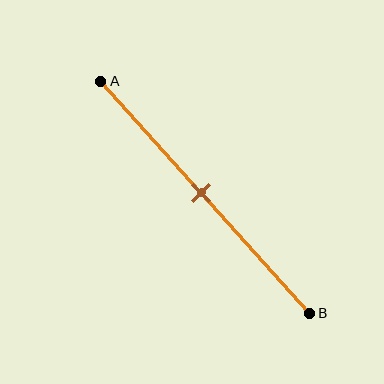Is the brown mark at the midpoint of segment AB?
Yes, the mark is approximately at the midpoint.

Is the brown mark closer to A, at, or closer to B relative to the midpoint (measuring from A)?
The brown mark is approximately at the midpoint of segment AB.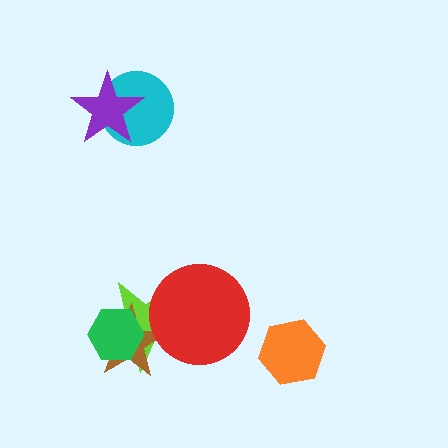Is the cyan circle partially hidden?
Yes, it is partially covered by another shape.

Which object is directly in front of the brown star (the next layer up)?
The green hexagon is directly in front of the brown star.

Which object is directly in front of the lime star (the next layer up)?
The brown star is directly in front of the lime star.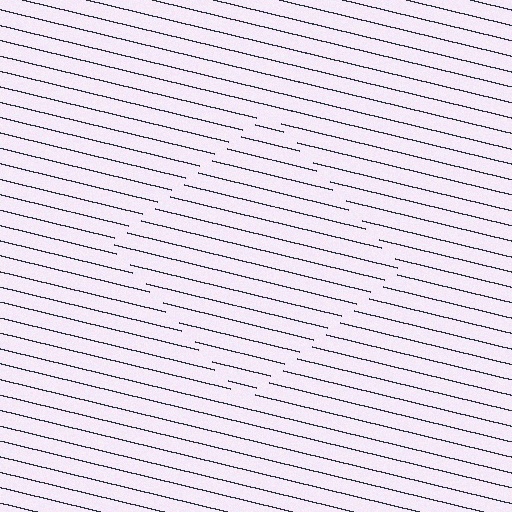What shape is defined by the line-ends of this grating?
An illusory square. The interior of the shape contains the same grating, shifted by half a period — the contour is defined by the phase discontinuity where line-ends from the inner and outer gratings abut.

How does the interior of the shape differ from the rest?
The interior of the shape contains the same grating, shifted by half a period — the contour is defined by the phase discontinuity where line-ends from the inner and outer gratings abut.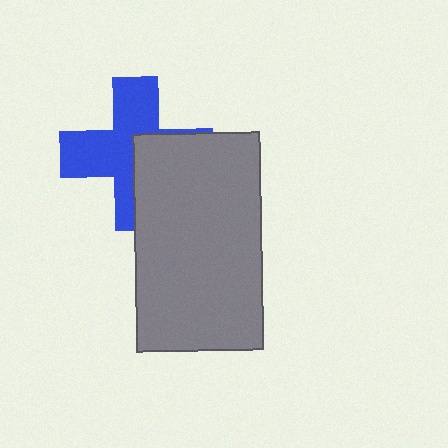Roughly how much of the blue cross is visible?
About half of it is visible (roughly 58%).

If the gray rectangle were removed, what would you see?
You would see the complete blue cross.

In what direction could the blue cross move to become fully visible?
The blue cross could move left. That would shift it out from behind the gray rectangle entirely.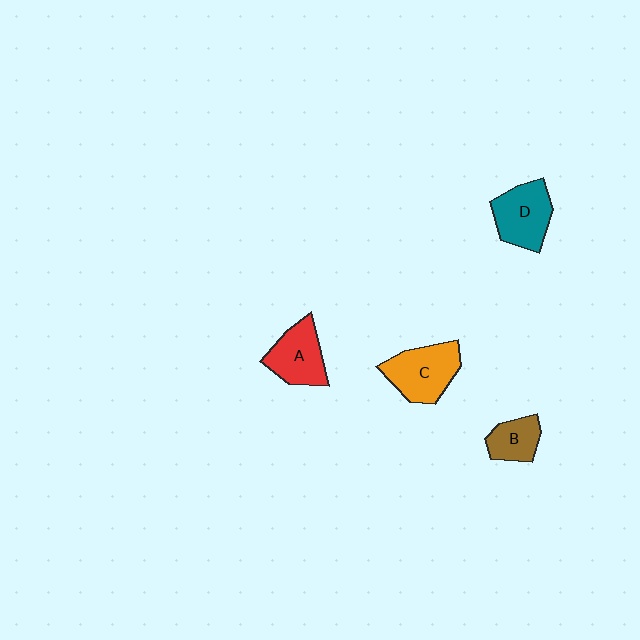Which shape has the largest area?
Shape C (orange).